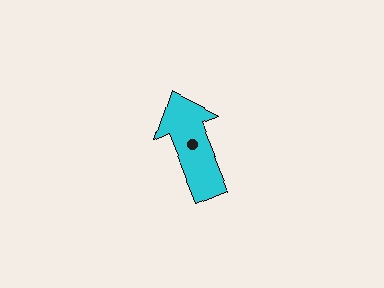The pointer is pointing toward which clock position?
Roughly 11 o'clock.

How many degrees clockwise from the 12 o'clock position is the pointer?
Approximately 338 degrees.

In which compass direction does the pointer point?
North.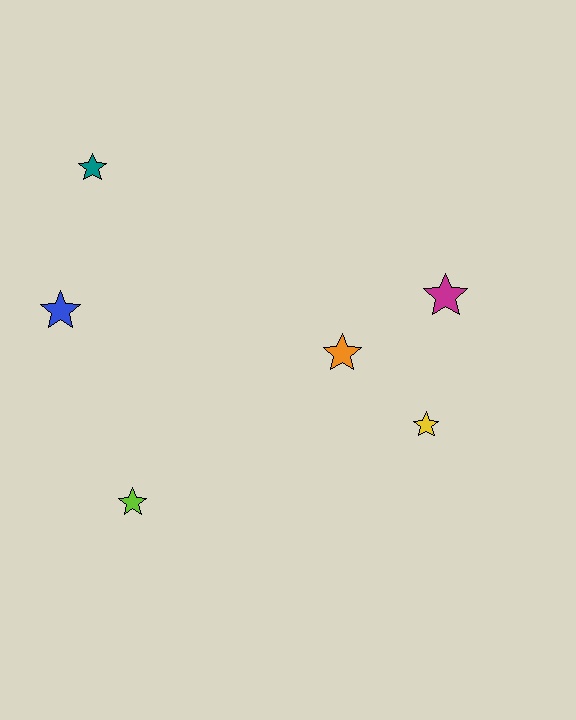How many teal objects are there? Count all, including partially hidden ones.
There is 1 teal object.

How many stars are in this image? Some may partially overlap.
There are 6 stars.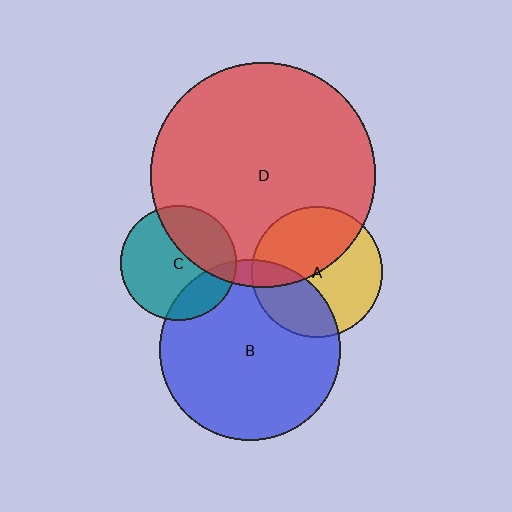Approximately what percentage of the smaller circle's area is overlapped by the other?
Approximately 20%.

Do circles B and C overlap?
Yes.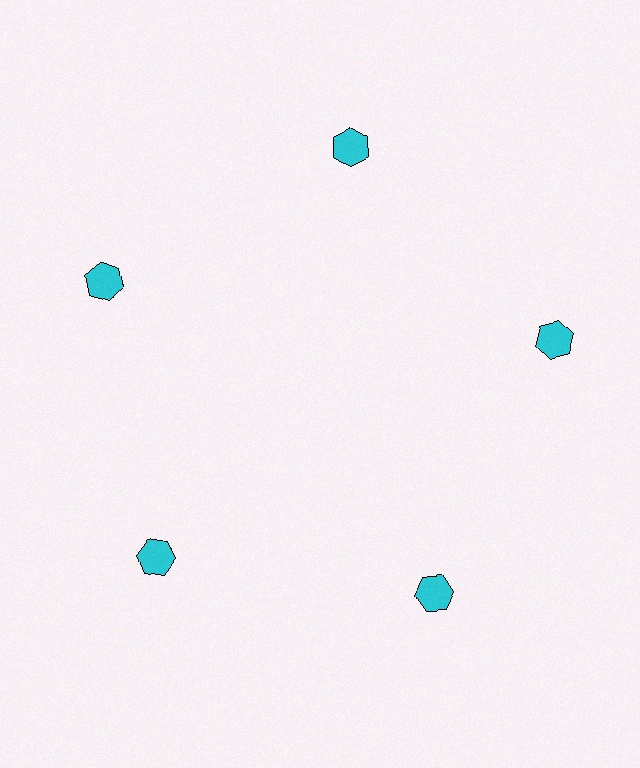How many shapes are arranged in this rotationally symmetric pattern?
There are 5 shapes, arranged in 5 groups of 1.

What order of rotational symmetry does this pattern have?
This pattern has 5-fold rotational symmetry.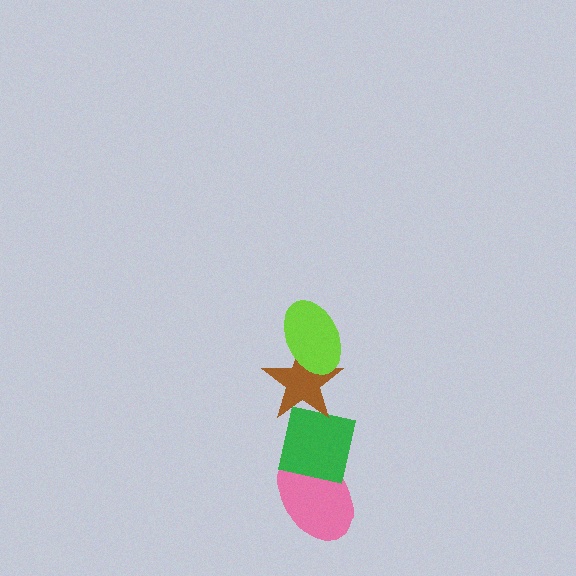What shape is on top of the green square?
The brown star is on top of the green square.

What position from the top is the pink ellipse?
The pink ellipse is 4th from the top.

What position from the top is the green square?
The green square is 3rd from the top.